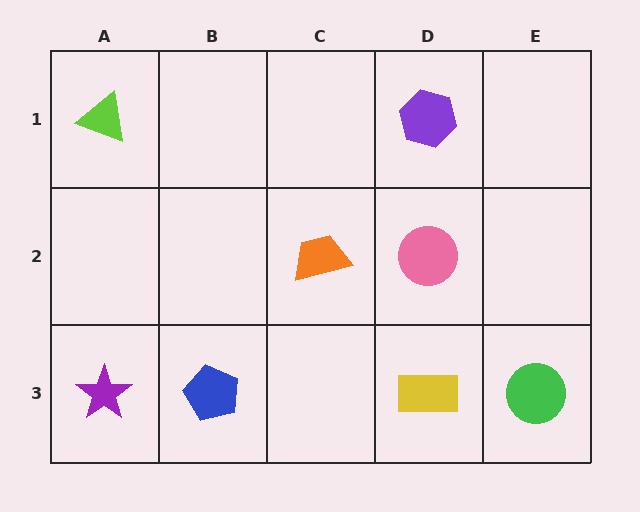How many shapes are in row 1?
2 shapes.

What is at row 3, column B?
A blue pentagon.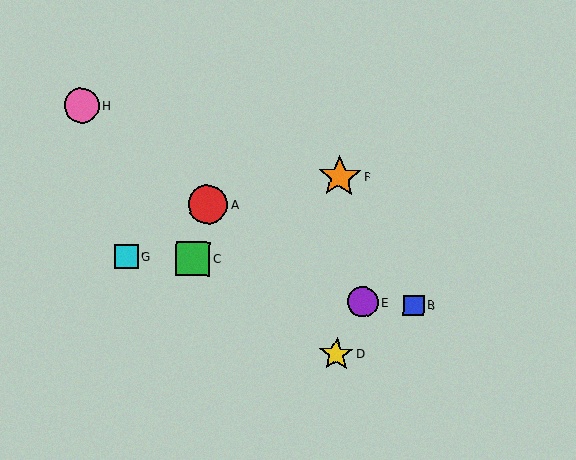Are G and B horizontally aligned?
No, G is at y≈256 and B is at y≈305.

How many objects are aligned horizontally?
2 objects (C, G) are aligned horizontally.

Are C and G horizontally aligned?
Yes, both are at y≈258.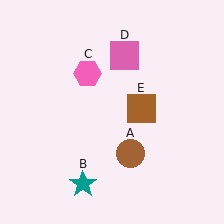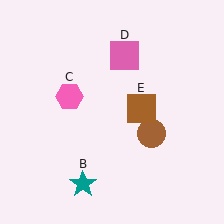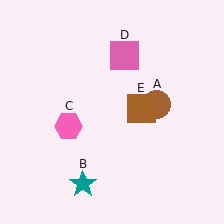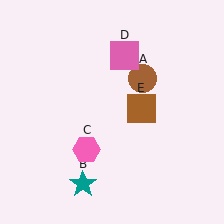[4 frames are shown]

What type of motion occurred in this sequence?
The brown circle (object A), pink hexagon (object C) rotated counterclockwise around the center of the scene.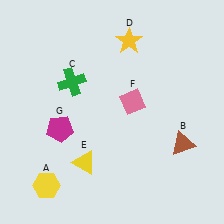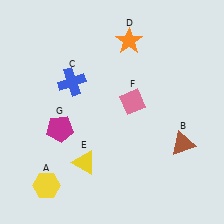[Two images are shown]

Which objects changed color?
C changed from green to blue. D changed from yellow to orange.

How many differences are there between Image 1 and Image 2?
There are 2 differences between the two images.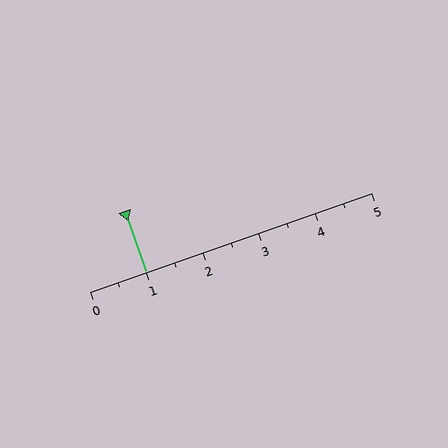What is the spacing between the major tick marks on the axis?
The major ticks are spaced 1 apart.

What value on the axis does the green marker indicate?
The marker indicates approximately 1.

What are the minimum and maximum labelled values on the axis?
The axis runs from 0 to 5.